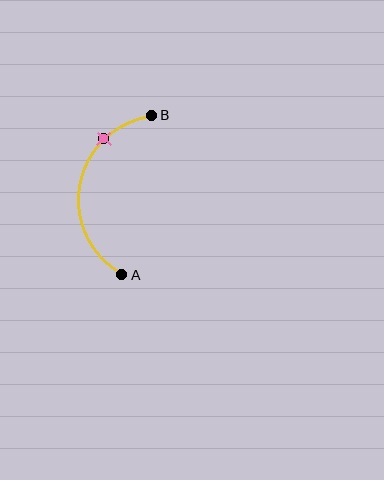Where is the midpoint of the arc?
The arc midpoint is the point on the curve farthest from the straight line joining A and B. It sits to the left of that line.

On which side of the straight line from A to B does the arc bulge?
The arc bulges to the left of the straight line connecting A and B.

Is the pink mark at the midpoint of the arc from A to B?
No. The pink mark lies on the arc but is closer to endpoint B. The arc midpoint would be at the point on the curve equidistant along the arc from both A and B.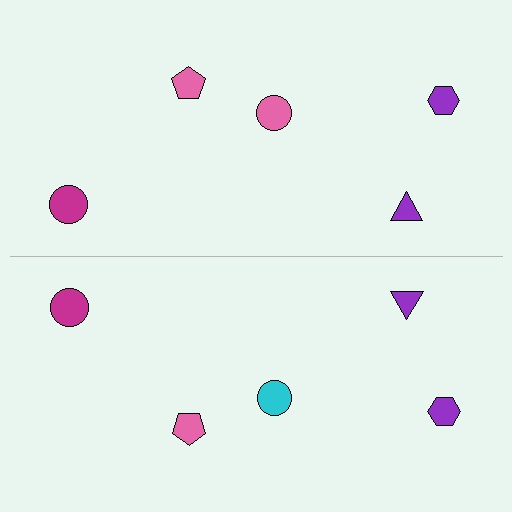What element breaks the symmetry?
The cyan circle on the bottom side breaks the symmetry — its mirror counterpart is pink.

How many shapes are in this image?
There are 10 shapes in this image.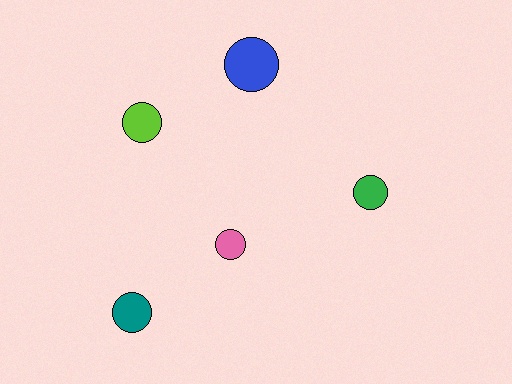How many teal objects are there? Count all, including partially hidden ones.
There is 1 teal object.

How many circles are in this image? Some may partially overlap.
There are 5 circles.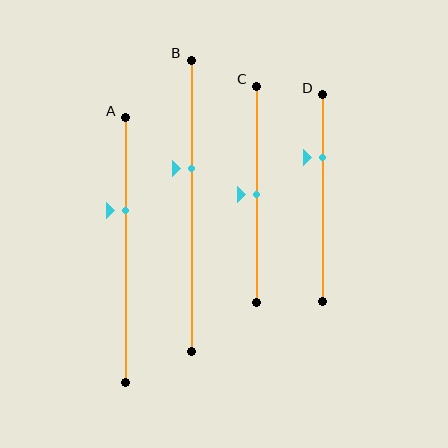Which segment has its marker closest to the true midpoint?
Segment C has its marker closest to the true midpoint.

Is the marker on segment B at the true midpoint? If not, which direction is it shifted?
No, the marker on segment B is shifted upward by about 13% of the segment length.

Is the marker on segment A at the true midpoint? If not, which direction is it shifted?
No, the marker on segment A is shifted upward by about 15% of the segment length.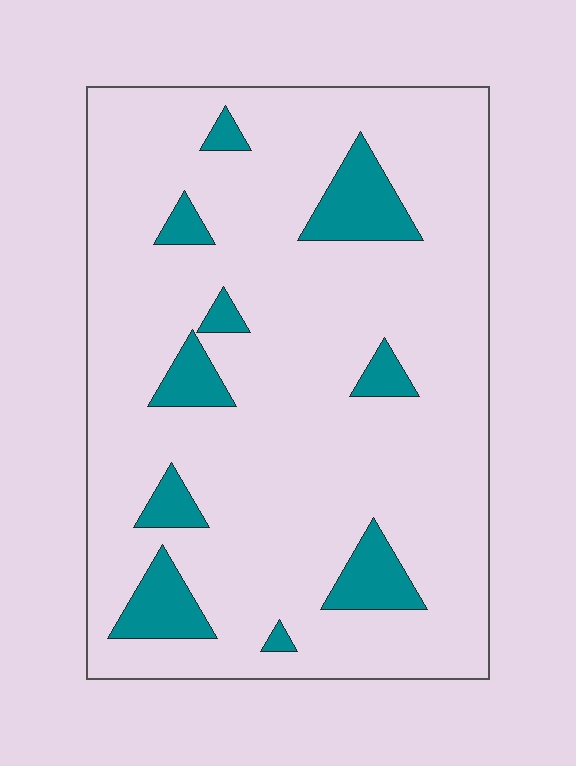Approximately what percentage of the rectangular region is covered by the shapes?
Approximately 15%.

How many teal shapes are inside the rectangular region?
10.